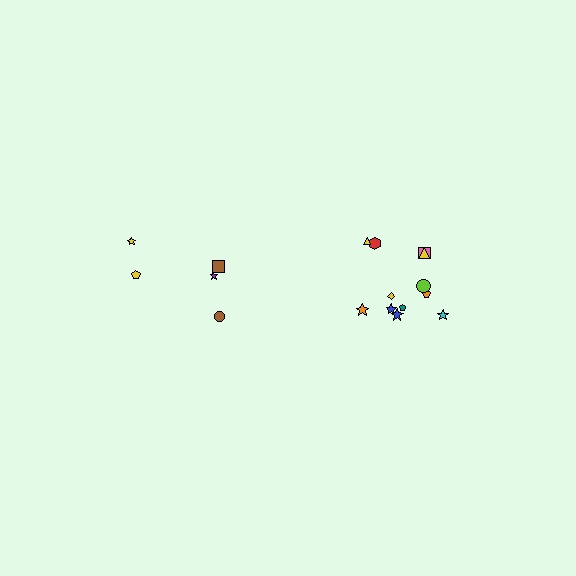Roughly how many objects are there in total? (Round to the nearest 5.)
Roughly 15 objects in total.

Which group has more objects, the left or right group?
The right group.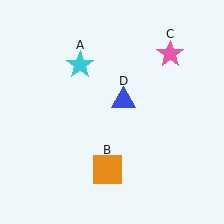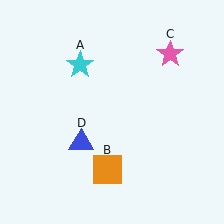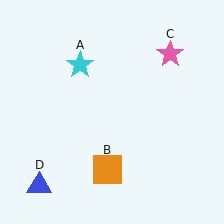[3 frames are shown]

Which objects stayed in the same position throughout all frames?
Cyan star (object A) and orange square (object B) and pink star (object C) remained stationary.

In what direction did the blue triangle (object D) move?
The blue triangle (object D) moved down and to the left.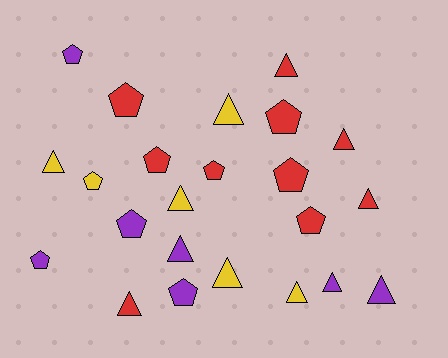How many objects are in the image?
There are 23 objects.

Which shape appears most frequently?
Triangle, with 12 objects.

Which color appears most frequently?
Red, with 10 objects.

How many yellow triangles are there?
There are 5 yellow triangles.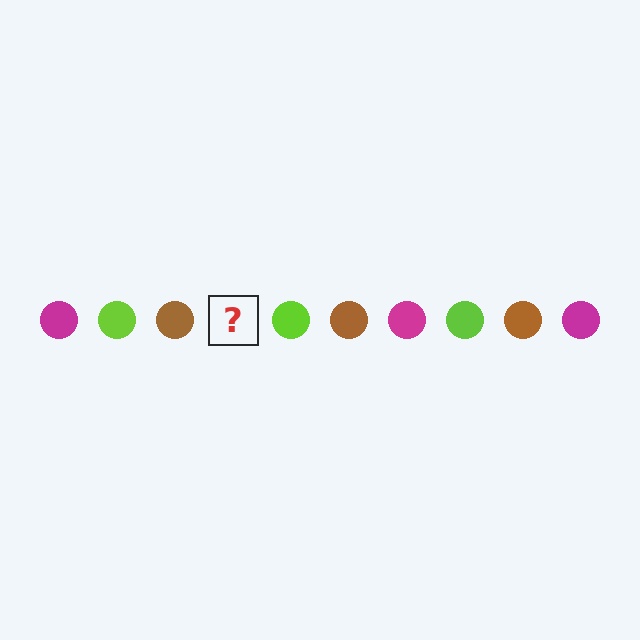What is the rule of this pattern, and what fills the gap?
The rule is that the pattern cycles through magenta, lime, brown circles. The gap should be filled with a magenta circle.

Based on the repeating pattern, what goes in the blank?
The blank should be a magenta circle.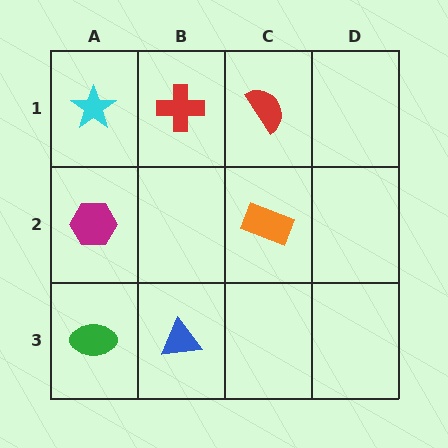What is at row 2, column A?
A magenta hexagon.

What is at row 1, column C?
A red semicircle.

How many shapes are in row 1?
3 shapes.